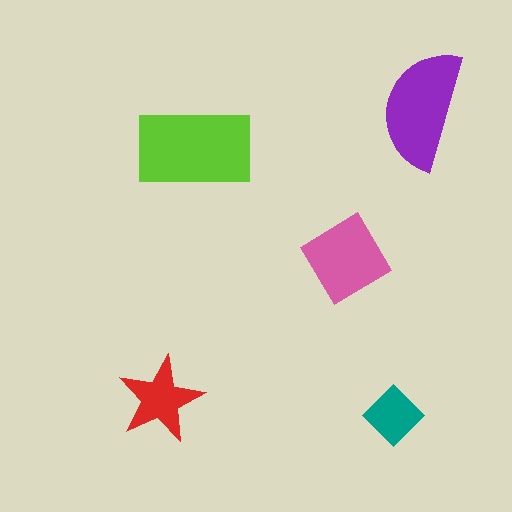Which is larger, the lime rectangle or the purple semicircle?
The lime rectangle.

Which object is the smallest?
The teal diamond.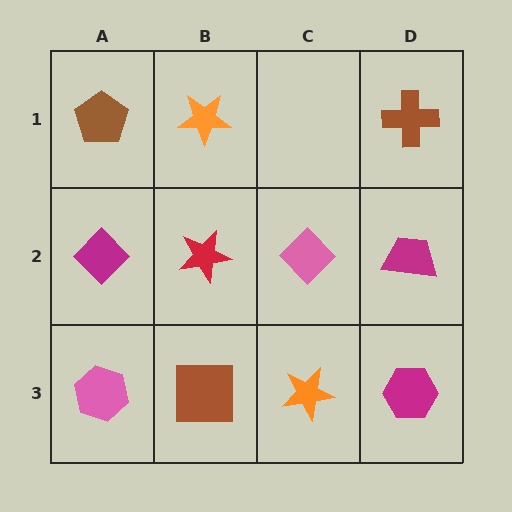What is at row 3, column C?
An orange star.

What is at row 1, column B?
An orange star.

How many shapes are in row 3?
4 shapes.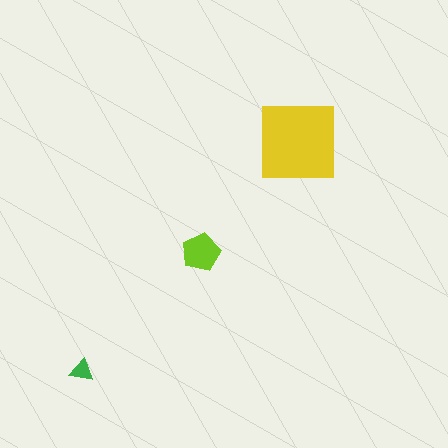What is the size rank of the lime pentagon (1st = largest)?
2nd.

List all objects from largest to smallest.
The yellow square, the lime pentagon, the green triangle.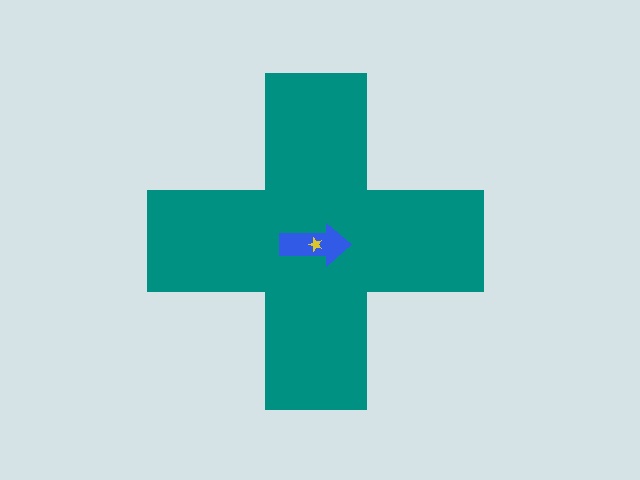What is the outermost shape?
The teal cross.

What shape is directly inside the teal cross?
The blue arrow.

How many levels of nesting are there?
3.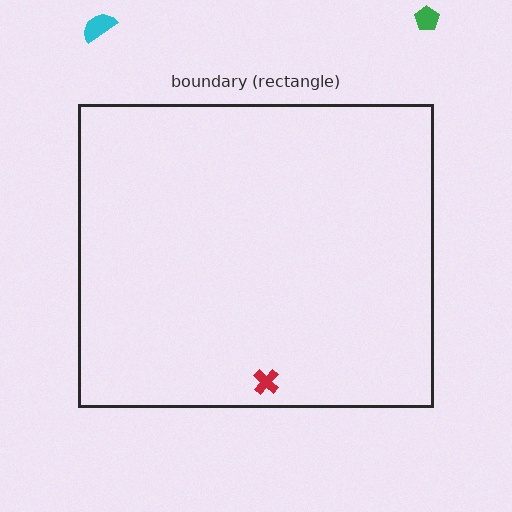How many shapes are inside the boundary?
1 inside, 2 outside.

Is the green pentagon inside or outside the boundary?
Outside.